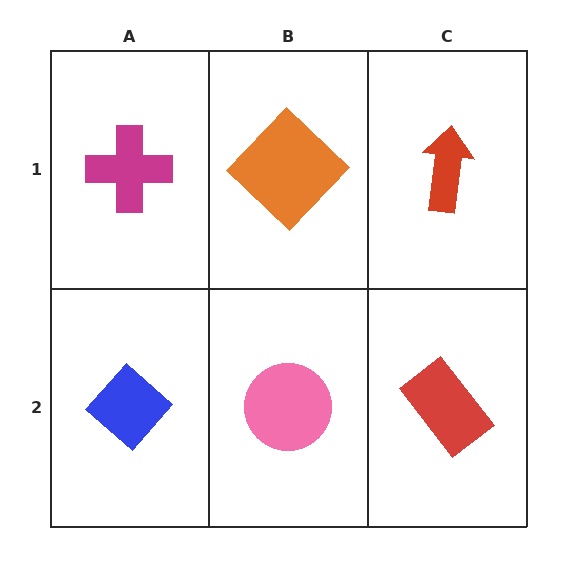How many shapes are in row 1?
3 shapes.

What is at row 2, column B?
A pink circle.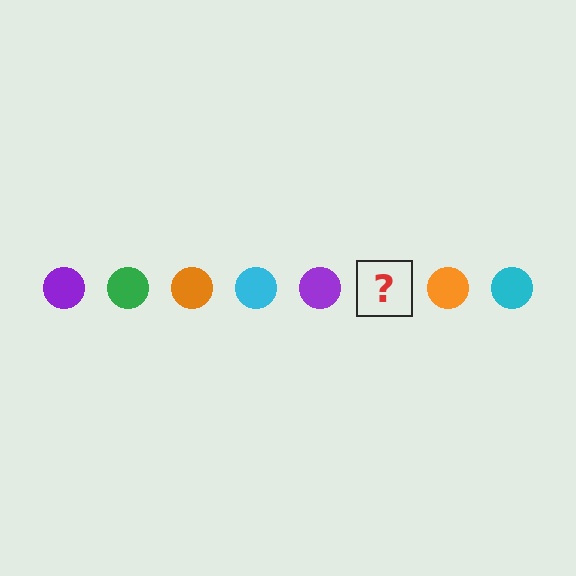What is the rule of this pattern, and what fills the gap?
The rule is that the pattern cycles through purple, green, orange, cyan circles. The gap should be filled with a green circle.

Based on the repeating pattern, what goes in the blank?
The blank should be a green circle.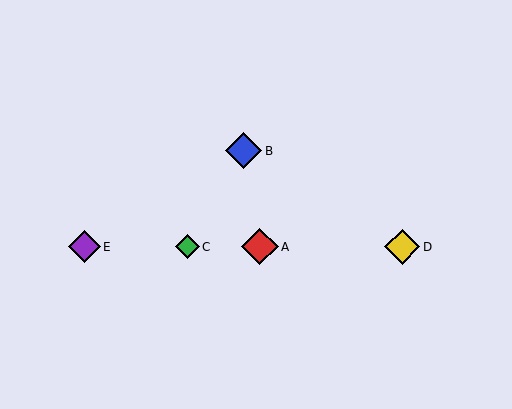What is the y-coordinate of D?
Object D is at y≈247.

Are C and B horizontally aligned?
No, C is at y≈247 and B is at y≈151.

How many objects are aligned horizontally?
4 objects (A, C, D, E) are aligned horizontally.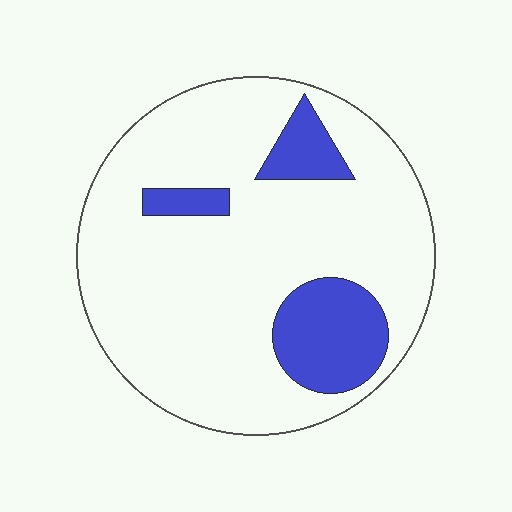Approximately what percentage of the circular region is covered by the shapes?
Approximately 15%.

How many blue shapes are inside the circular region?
3.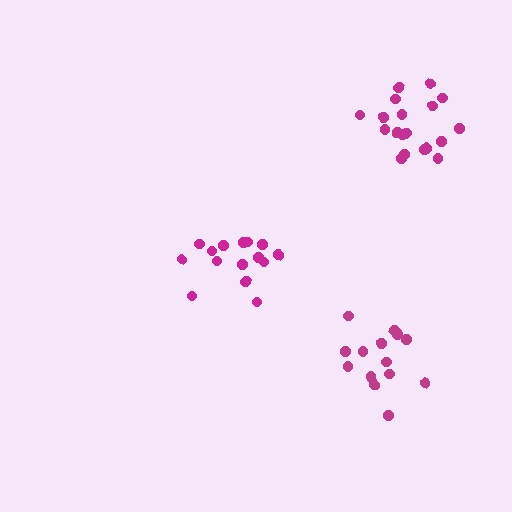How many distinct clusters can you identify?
There are 3 distinct clusters.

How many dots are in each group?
Group 1: 19 dots, Group 2: 14 dots, Group 3: 15 dots (48 total).